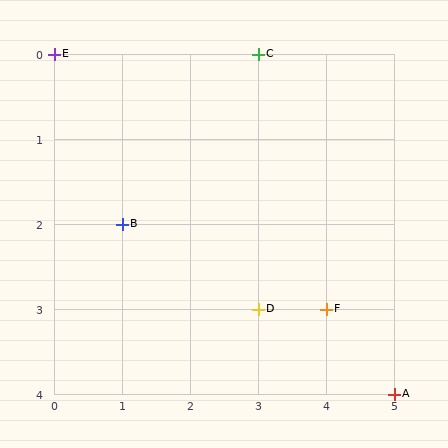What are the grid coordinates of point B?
Point B is at grid coordinates (1, 2).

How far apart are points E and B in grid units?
Points E and B are 1 column and 2 rows apart (about 2.2 grid units diagonally).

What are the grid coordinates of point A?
Point A is at grid coordinates (5, 4).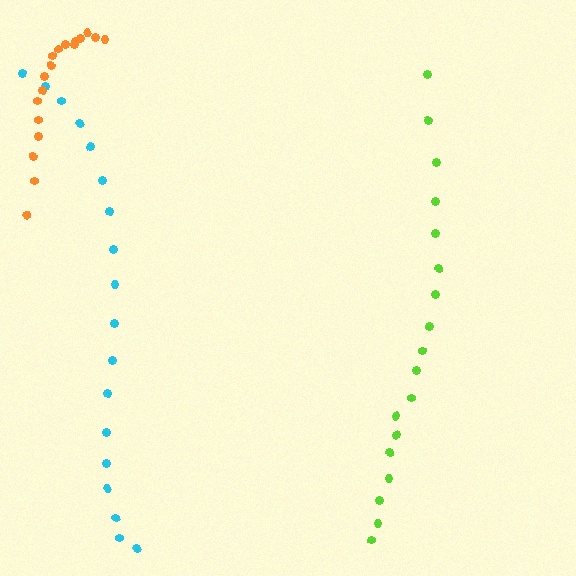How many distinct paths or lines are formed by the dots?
There are 3 distinct paths.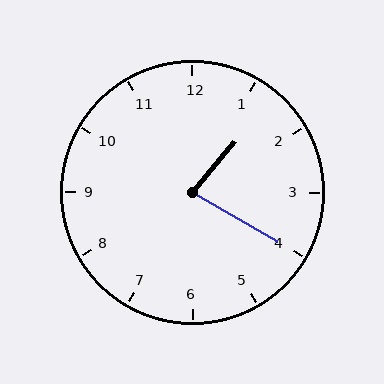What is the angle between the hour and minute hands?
Approximately 80 degrees.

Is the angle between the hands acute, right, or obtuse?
It is acute.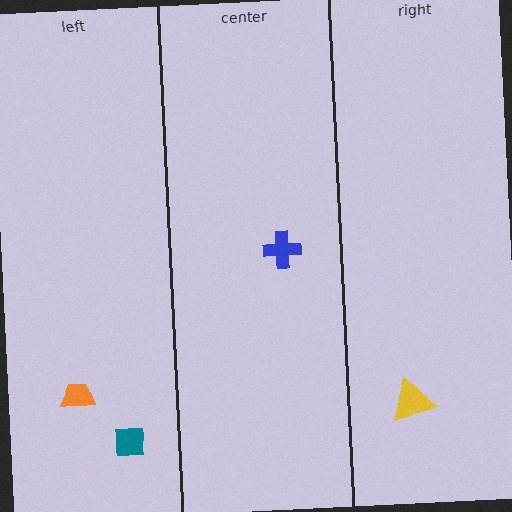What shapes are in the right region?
The yellow triangle.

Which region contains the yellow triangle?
The right region.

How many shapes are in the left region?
2.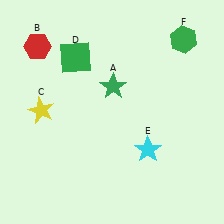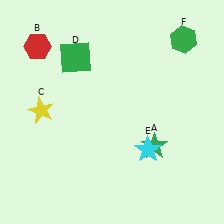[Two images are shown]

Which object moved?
The green star (A) moved down.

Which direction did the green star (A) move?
The green star (A) moved down.